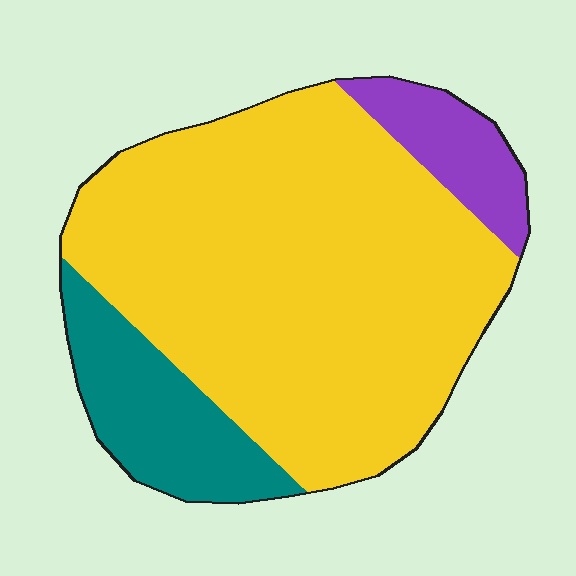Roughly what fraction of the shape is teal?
Teal takes up about one sixth (1/6) of the shape.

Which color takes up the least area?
Purple, at roughly 10%.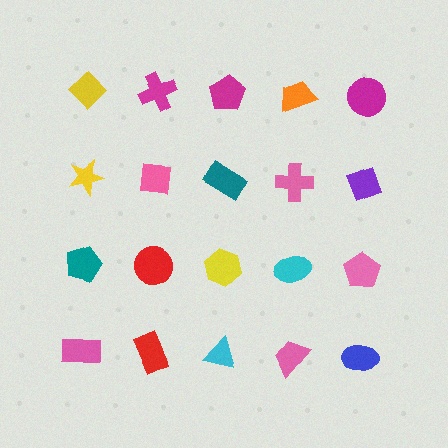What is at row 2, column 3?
A teal rectangle.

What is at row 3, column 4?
A cyan ellipse.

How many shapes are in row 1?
5 shapes.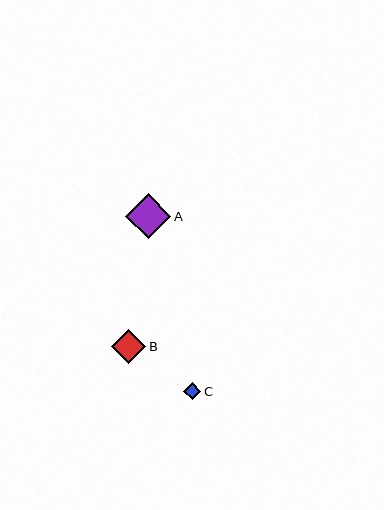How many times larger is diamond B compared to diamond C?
Diamond B is approximately 2.1 times the size of diamond C.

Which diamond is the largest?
Diamond A is the largest with a size of approximately 45 pixels.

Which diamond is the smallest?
Diamond C is the smallest with a size of approximately 17 pixels.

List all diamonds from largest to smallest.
From largest to smallest: A, B, C.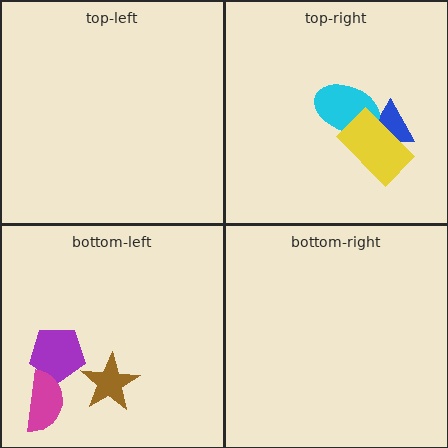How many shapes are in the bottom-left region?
3.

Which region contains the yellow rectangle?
The top-right region.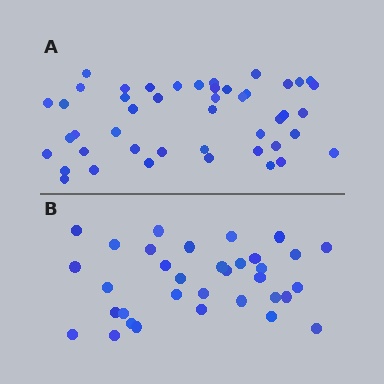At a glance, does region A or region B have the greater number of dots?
Region A (the top region) has more dots.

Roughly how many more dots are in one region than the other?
Region A has roughly 12 or so more dots than region B.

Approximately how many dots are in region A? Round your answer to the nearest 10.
About 50 dots. (The exact count is 46, which rounds to 50.)